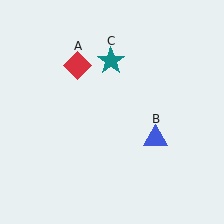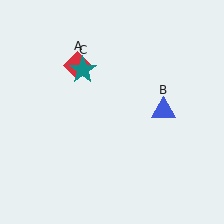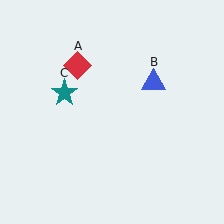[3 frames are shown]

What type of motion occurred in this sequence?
The blue triangle (object B), teal star (object C) rotated counterclockwise around the center of the scene.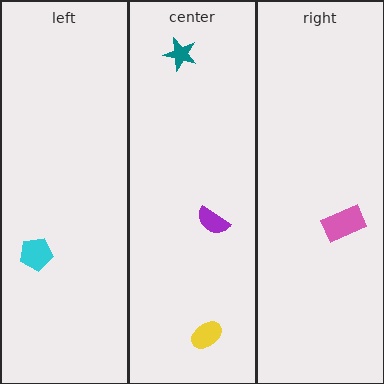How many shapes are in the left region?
1.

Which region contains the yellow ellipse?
The center region.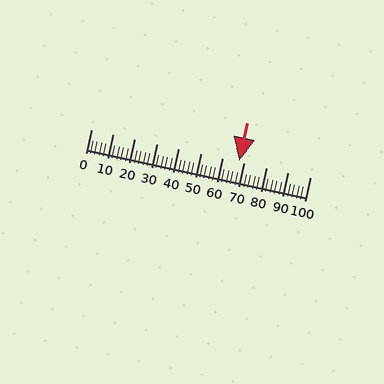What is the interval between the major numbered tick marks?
The major tick marks are spaced 10 units apart.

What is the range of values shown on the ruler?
The ruler shows values from 0 to 100.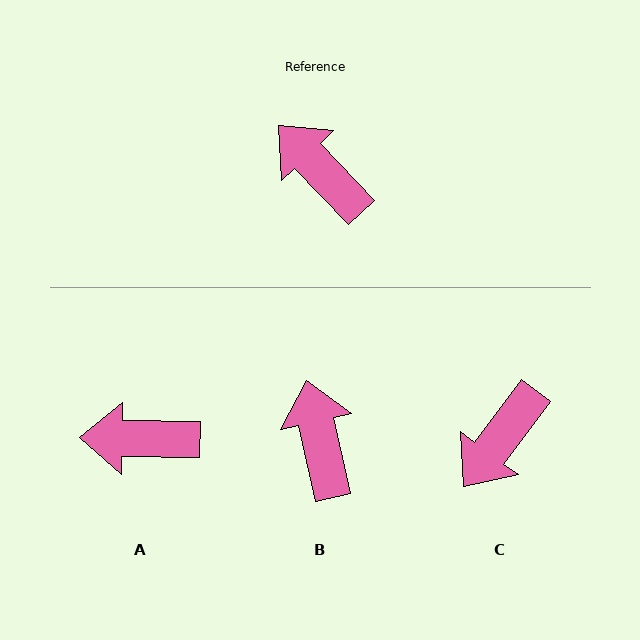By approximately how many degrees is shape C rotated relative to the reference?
Approximately 100 degrees counter-clockwise.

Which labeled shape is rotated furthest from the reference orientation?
C, about 100 degrees away.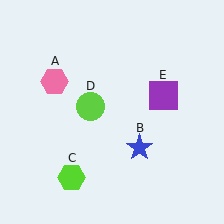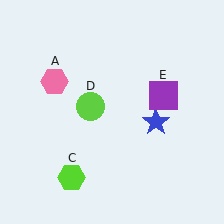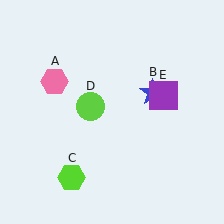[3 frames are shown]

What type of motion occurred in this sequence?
The blue star (object B) rotated counterclockwise around the center of the scene.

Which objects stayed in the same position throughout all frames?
Pink hexagon (object A) and lime hexagon (object C) and lime circle (object D) and purple square (object E) remained stationary.